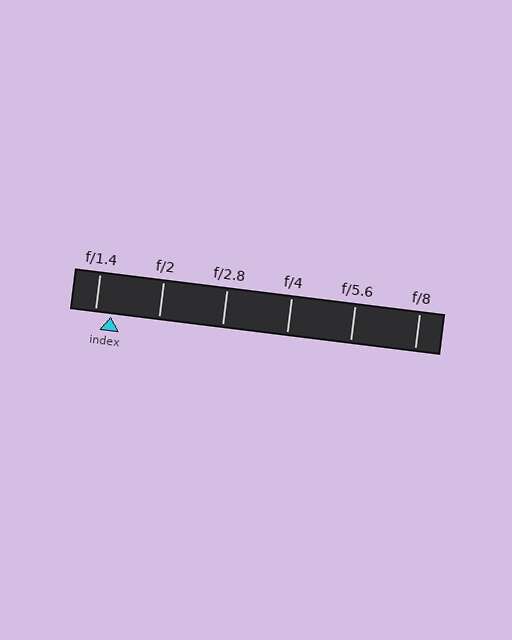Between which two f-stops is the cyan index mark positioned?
The index mark is between f/1.4 and f/2.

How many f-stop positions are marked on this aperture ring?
There are 6 f-stop positions marked.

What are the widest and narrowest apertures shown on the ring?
The widest aperture shown is f/1.4 and the narrowest is f/8.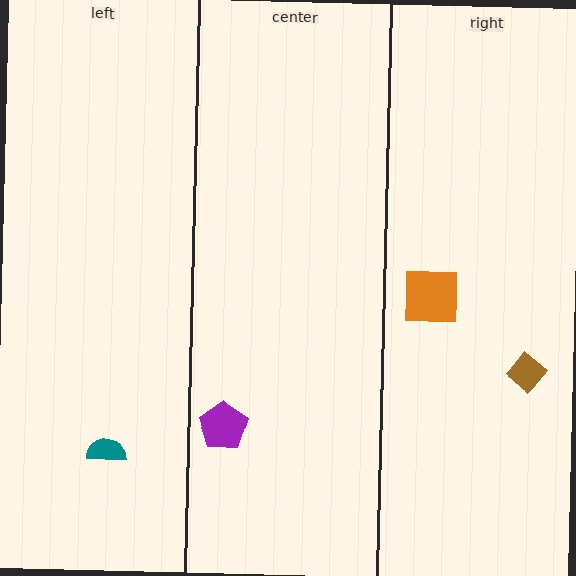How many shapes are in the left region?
1.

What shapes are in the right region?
The orange square, the brown diamond.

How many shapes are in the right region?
2.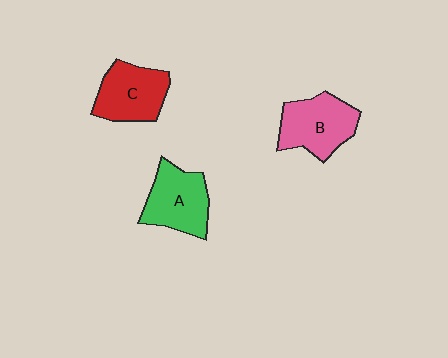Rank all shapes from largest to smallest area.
From largest to smallest: B (pink), A (green), C (red).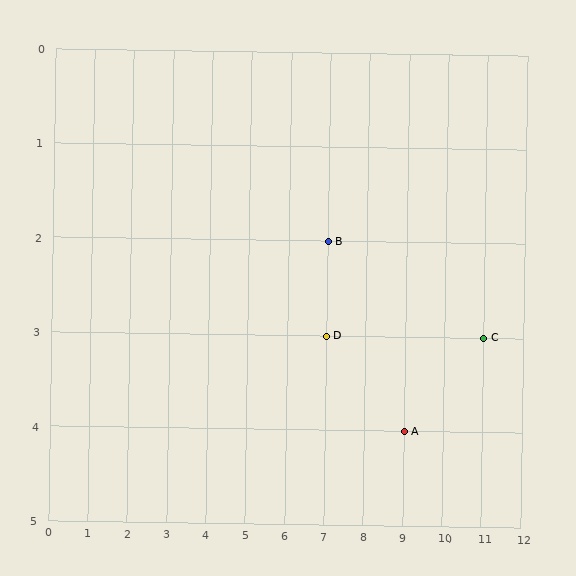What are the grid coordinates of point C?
Point C is at grid coordinates (11, 3).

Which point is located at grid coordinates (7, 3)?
Point D is at (7, 3).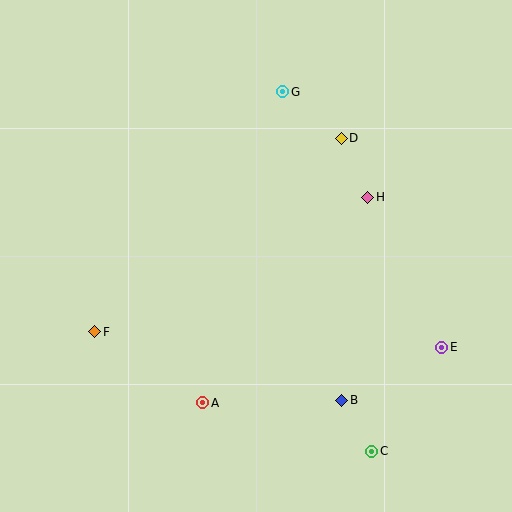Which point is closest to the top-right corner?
Point D is closest to the top-right corner.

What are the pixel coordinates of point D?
Point D is at (341, 138).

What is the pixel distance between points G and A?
The distance between G and A is 321 pixels.